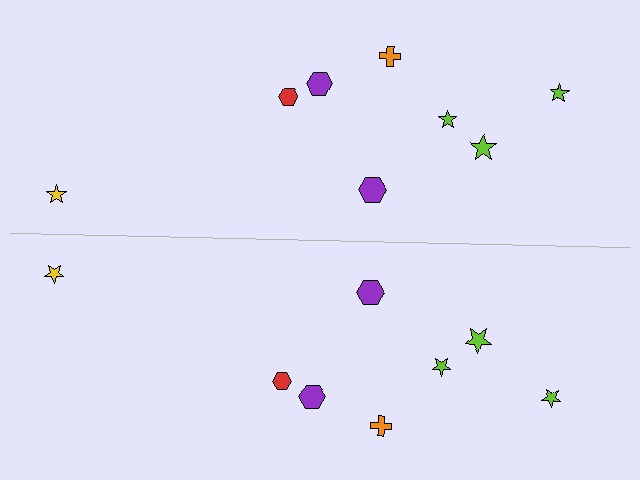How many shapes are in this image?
There are 16 shapes in this image.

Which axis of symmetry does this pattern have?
The pattern has a horizontal axis of symmetry running through the center of the image.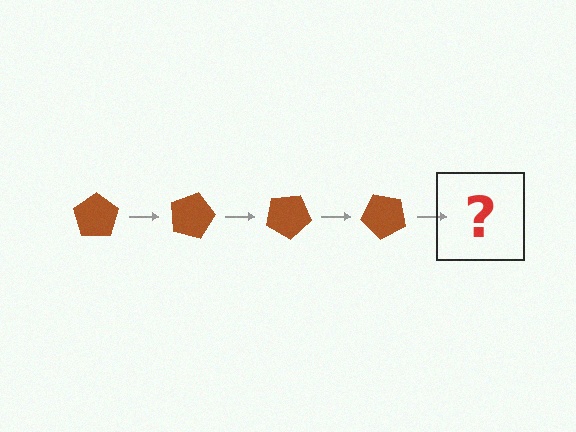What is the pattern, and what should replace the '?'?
The pattern is that the pentagon rotates 15 degrees each step. The '?' should be a brown pentagon rotated 60 degrees.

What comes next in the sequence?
The next element should be a brown pentagon rotated 60 degrees.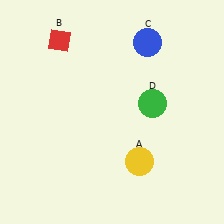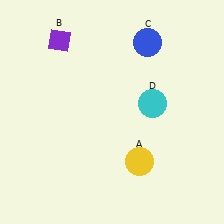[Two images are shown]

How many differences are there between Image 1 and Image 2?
There are 2 differences between the two images.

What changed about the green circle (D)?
In Image 1, D is green. In Image 2, it changed to cyan.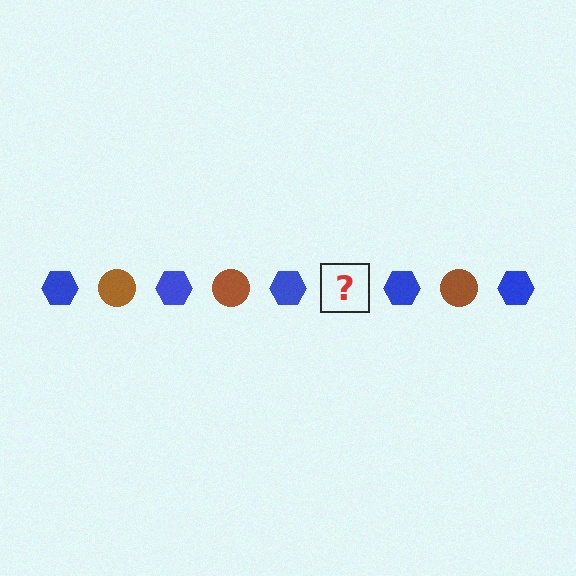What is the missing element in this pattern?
The missing element is a brown circle.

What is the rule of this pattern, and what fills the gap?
The rule is that the pattern alternates between blue hexagon and brown circle. The gap should be filled with a brown circle.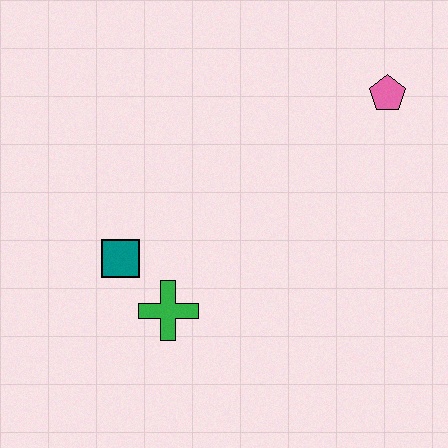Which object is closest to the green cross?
The teal square is closest to the green cross.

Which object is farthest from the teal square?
The pink pentagon is farthest from the teal square.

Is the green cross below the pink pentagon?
Yes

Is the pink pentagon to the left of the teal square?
No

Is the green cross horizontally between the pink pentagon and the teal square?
Yes